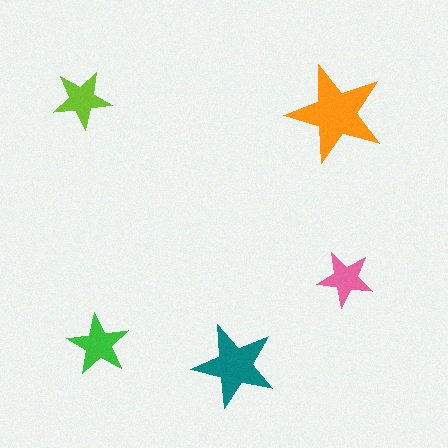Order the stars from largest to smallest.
the orange one, the teal one, the green one, the lime one, the pink one.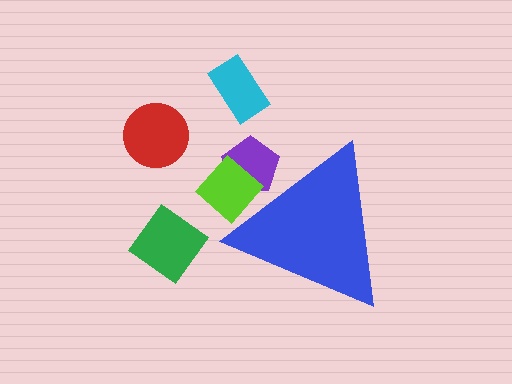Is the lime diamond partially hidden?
Yes, the lime diamond is partially hidden behind the blue triangle.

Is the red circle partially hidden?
No, the red circle is fully visible.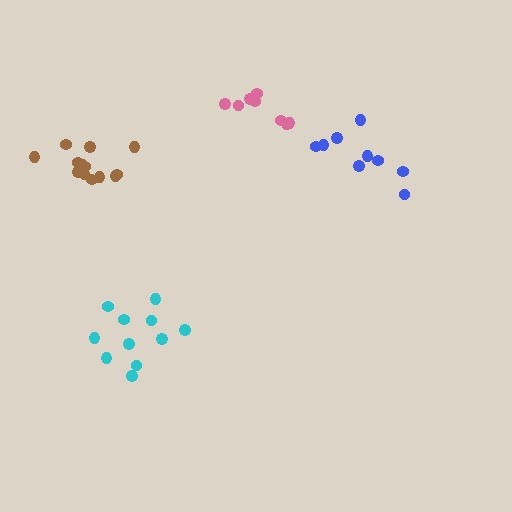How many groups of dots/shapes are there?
There are 4 groups.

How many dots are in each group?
Group 1: 9 dots, Group 2: 8 dots, Group 3: 13 dots, Group 4: 11 dots (41 total).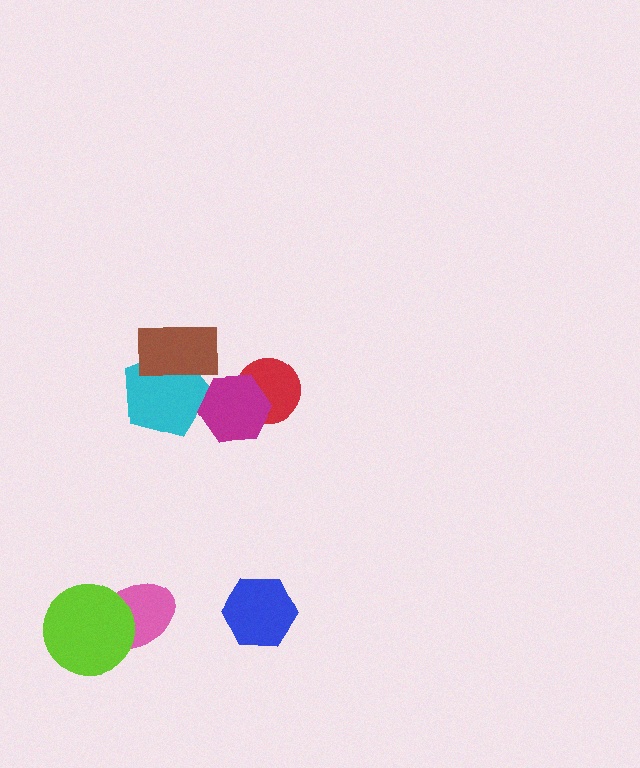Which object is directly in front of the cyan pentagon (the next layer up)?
The brown rectangle is directly in front of the cyan pentagon.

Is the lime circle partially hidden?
No, no other shape covers it.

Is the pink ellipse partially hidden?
Yes, it is partially covered by another shape.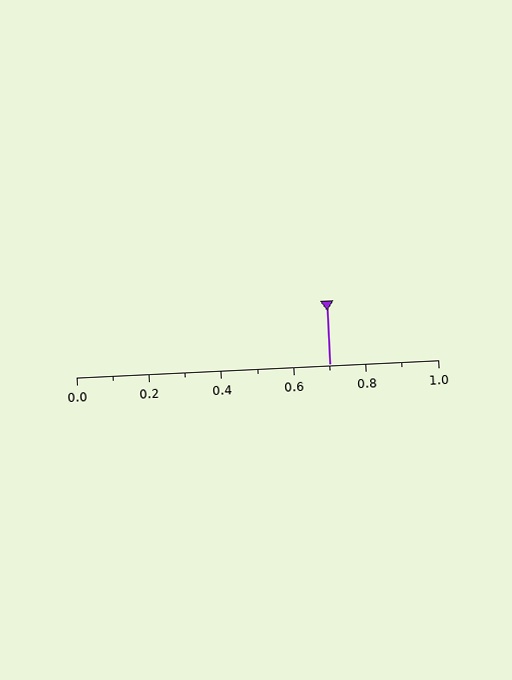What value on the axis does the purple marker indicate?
The marker indicates approximately 0.7.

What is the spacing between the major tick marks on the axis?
The major ticks are spaced 0.2 apart.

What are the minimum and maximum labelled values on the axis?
The axis runs from 0.0 to 1.0.